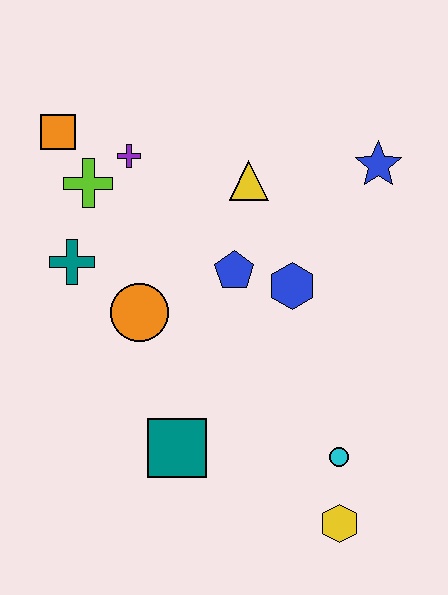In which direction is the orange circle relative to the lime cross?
The orange circle is below the lime cross.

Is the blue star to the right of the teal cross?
Yes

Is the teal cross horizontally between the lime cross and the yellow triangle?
No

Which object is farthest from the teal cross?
The yellow hexagon is farthest from the teal cross.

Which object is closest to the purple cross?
The lime cross is closest to the purple cross.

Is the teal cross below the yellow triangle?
Yes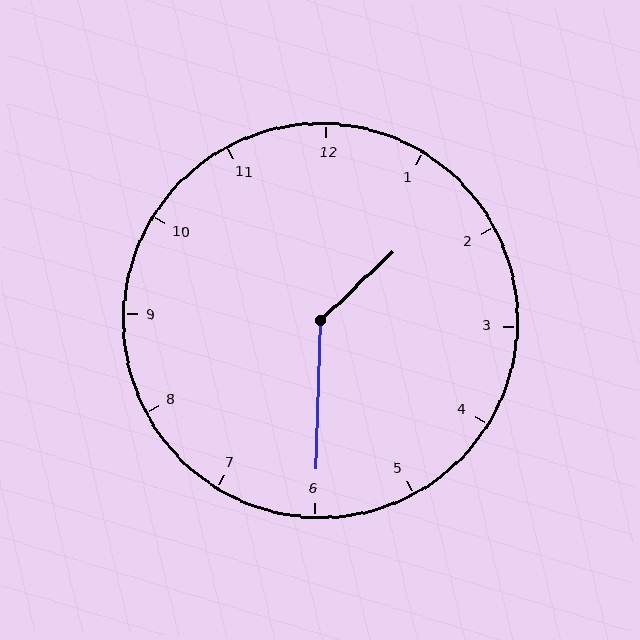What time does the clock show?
1:30.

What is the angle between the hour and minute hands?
Approximately 135 degrees.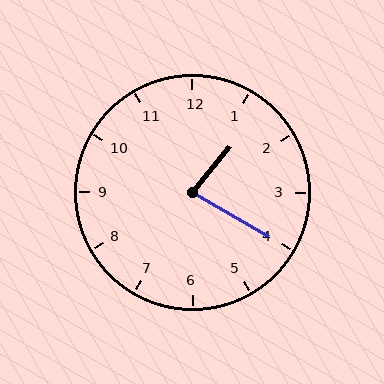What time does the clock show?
1:20.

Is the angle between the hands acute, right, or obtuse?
It is acute.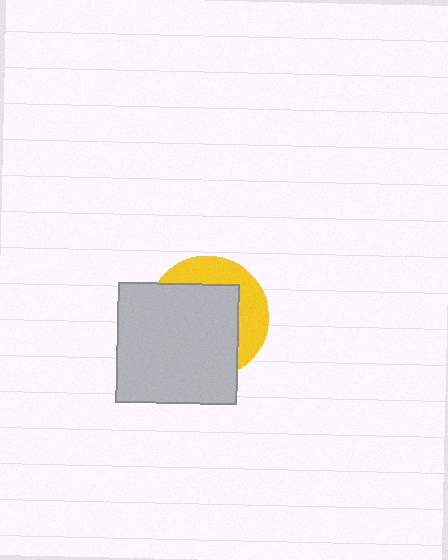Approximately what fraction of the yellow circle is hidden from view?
Roughly 66% of the yellow circle is hidden behind the light gray square.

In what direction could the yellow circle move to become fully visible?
The yellow circle could move toward the upper-right. That would shift it out from behind the light gray square entirely.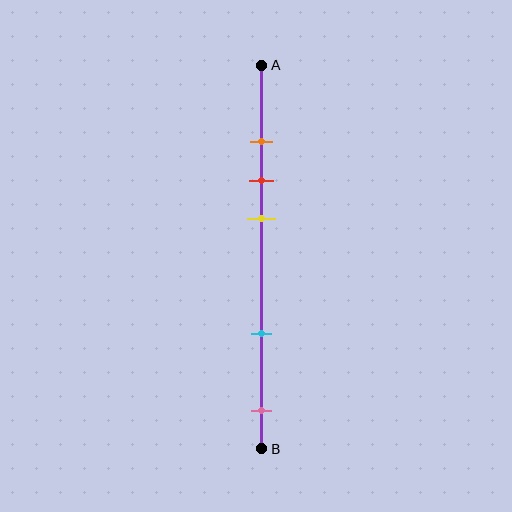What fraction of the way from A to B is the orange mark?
The orange mark is approximately 20% (0.2) of the way from A to B.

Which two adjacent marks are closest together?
The orange and red marks are the closest adjacent pair.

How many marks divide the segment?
There are 5 marks dividing the segment.